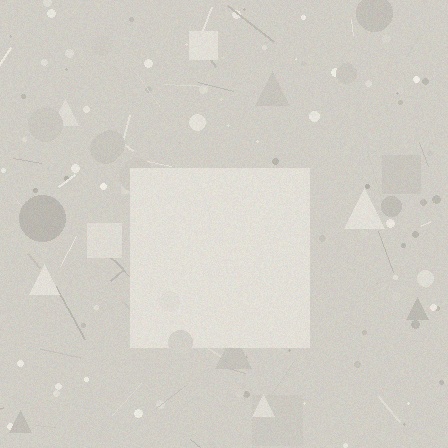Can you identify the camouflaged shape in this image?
The camouflaged shape is a square.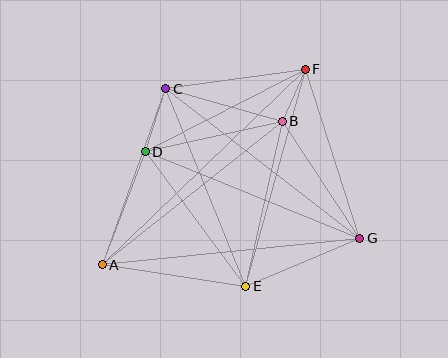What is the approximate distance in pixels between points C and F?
The distance between C and F is approximately 141 pixels.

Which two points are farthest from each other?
Points A and F are farthest from each other.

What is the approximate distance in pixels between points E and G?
The distance between E and G is approximately 123 pixels.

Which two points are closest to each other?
Points B and F are closest to each other.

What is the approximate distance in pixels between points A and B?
The distance between A and B is approximately 230 pixels.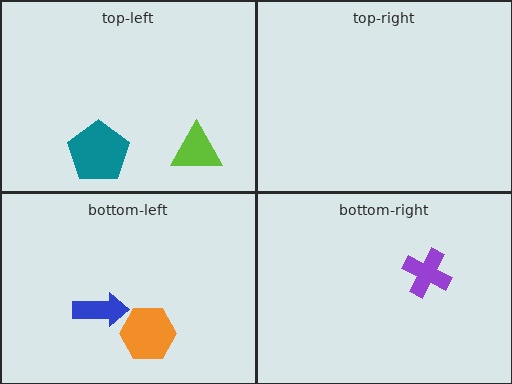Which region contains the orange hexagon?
The bottom-left region.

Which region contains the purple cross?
The bottom-right region.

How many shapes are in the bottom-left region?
2.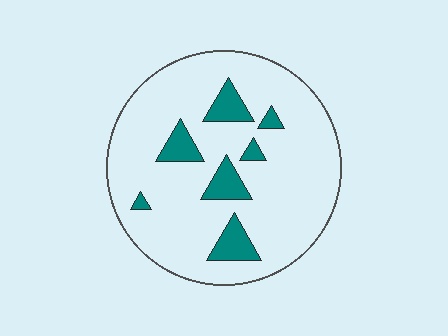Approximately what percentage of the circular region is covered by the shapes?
Approximately 15%.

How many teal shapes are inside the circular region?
7.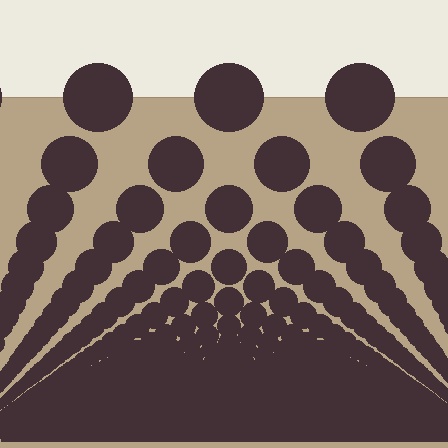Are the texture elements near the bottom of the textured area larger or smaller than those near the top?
Smaller. The gradient is inverted — elements near the bottom are smaller and denser.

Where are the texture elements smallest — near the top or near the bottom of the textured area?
Near the bottom.